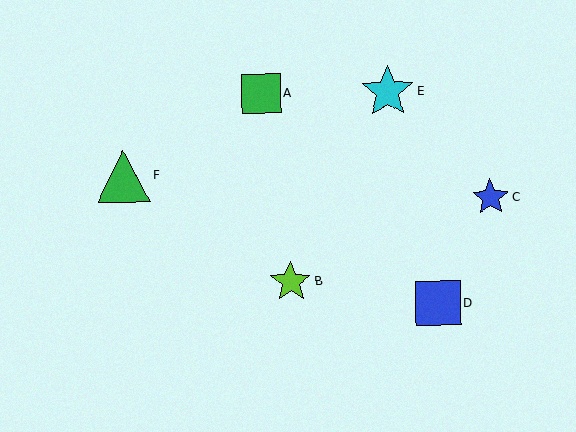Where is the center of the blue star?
The center of the blue star is at (491, 197).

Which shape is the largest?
The cyan star (labeled E) is the largest.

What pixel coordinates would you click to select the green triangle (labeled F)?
Click at (123, 176) to select the green triangle F.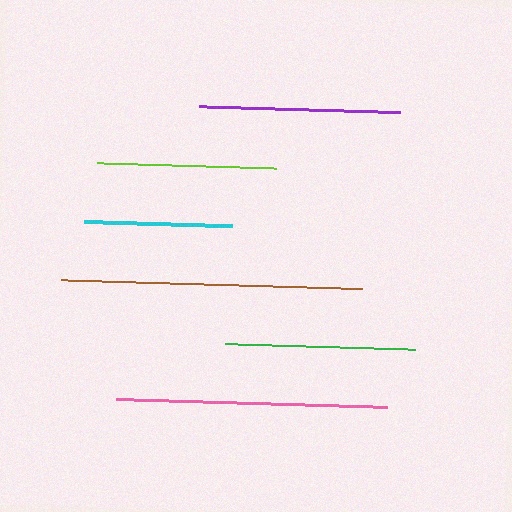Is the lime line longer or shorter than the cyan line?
The lime line is longer than the cyan line.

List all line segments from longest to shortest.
From longest to shortest: brown, pink, purple, green, lime, cyan.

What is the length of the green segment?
The green segment is approximately 190 pixels long.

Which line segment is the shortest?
The cyan line is the shortest at approximately 148 pixels.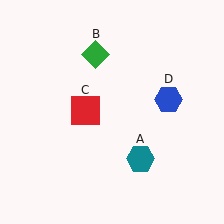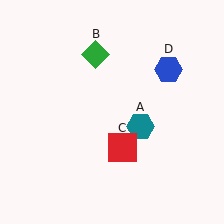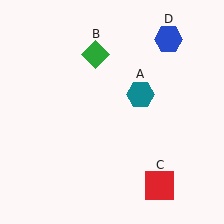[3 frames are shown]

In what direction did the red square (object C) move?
The red square (object C) moved down and to the right.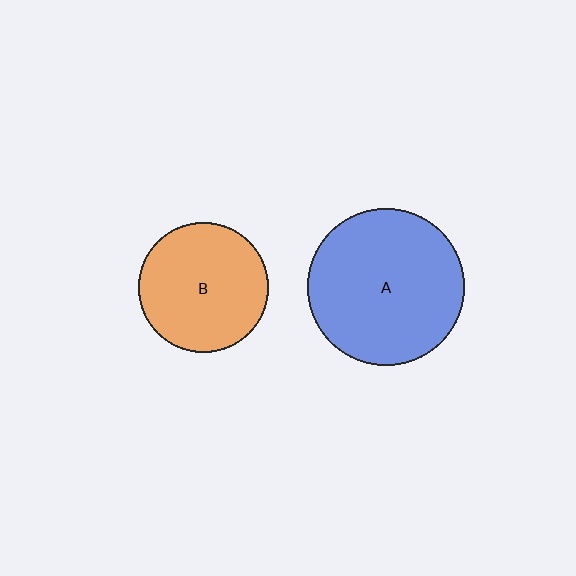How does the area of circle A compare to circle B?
Approximately 1.5 times.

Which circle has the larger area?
Circle A (blue).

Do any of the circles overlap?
No, none of the circles overlap.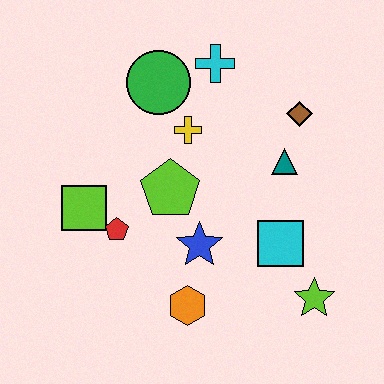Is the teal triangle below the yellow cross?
Yes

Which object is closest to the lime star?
The cyan square is closest to the lime star.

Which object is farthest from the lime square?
The lime star is farthest from the lime square.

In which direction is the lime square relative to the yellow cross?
The lime square is to the left of the yellow cross.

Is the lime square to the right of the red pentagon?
No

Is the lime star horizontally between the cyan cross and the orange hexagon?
No